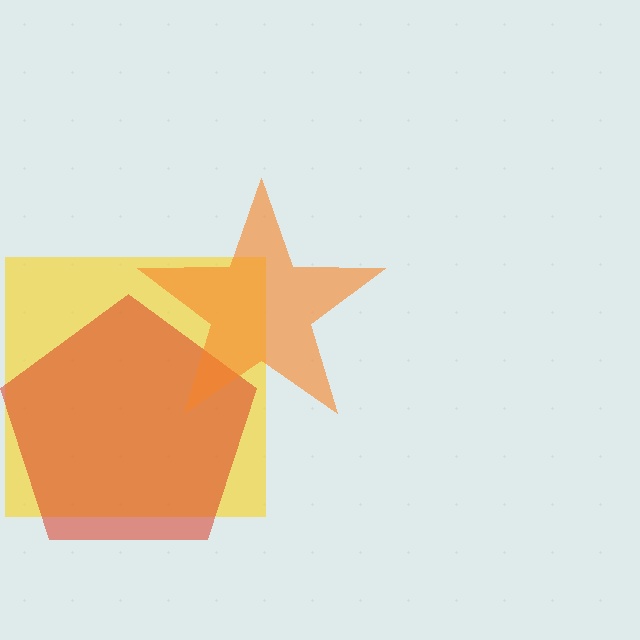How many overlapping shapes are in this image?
There are 3 overlapping shapes in the image.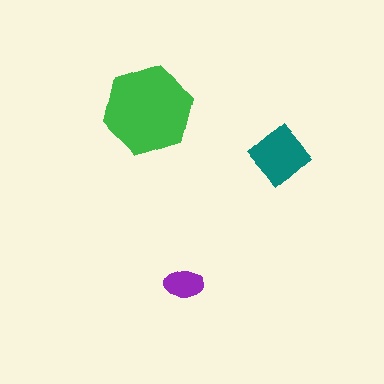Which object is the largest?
The green hexagon.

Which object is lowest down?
The purple ellipse is bottommost.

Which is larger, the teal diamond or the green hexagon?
The green hexagon.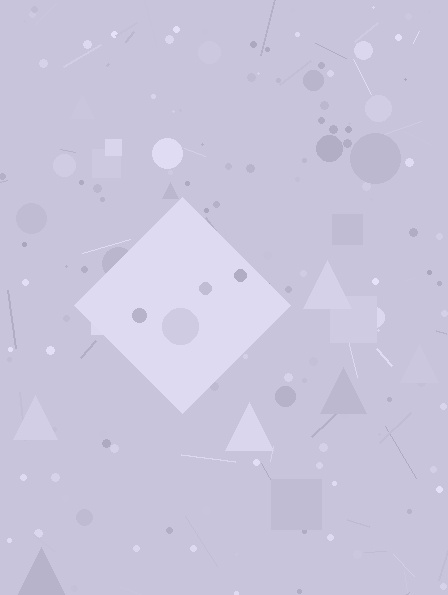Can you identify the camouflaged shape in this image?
The camouflaged shape is a diamond.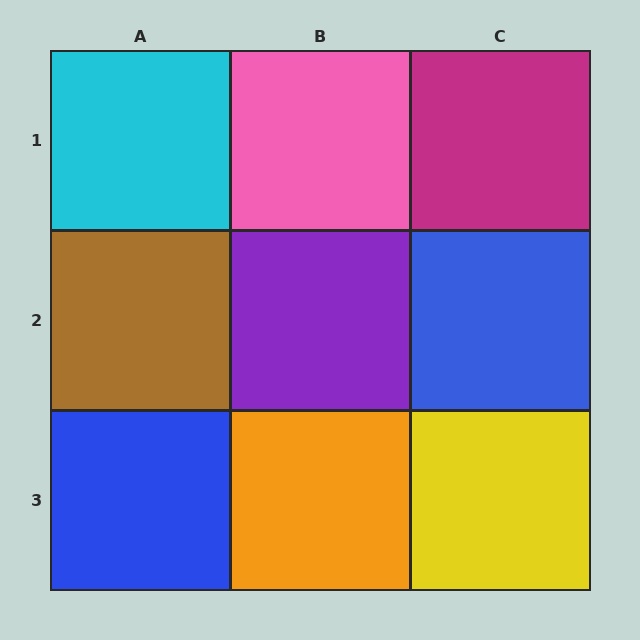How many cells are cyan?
1 cell is cyan.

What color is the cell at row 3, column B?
Orange.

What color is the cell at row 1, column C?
Magenta.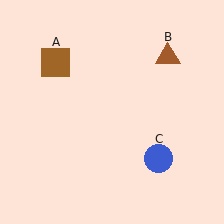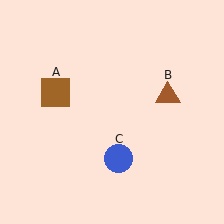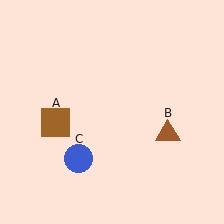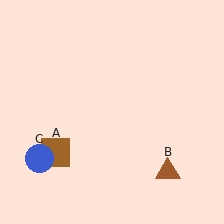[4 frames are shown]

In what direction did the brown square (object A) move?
The brown square (object A) moved down.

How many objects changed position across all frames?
3 objects changed position: brown square (object A), brown triangle (object B), blue circle (object C).